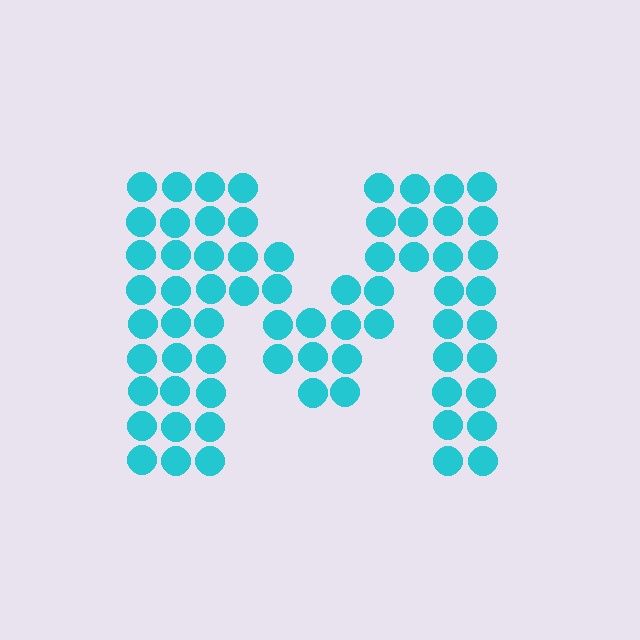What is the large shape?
The large shape is the letter M.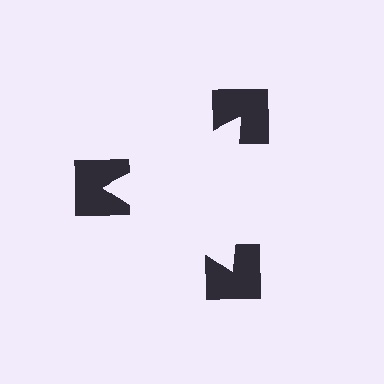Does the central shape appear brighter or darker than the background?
It typically appears slightly brighter than the background, even though no actual brightness change is drawn.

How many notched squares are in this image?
There are 3 — one at each vertex of the illusory triangle.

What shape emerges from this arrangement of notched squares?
An illusory triangle — its edges are inferred from the aligned wedge cuts in the notched squares, not physically drawn.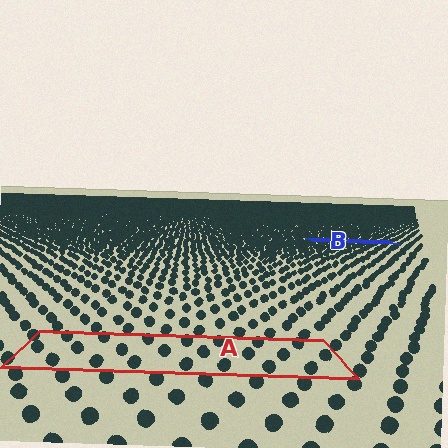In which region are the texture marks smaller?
The texture marks are smaller in region B, because it is farther away.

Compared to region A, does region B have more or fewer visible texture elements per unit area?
Region B has more texture elements per unit area — they are packed more densely because it is farther away.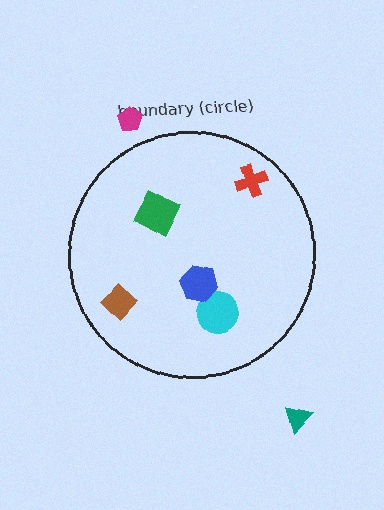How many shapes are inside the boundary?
5 inside, 2 outside.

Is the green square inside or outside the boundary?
Inside.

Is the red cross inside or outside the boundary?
Inside.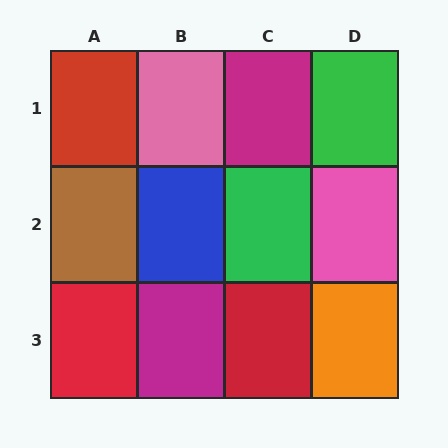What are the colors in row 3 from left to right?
Red, magenta, red, orange.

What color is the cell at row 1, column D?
Green.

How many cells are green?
2 cells are green.